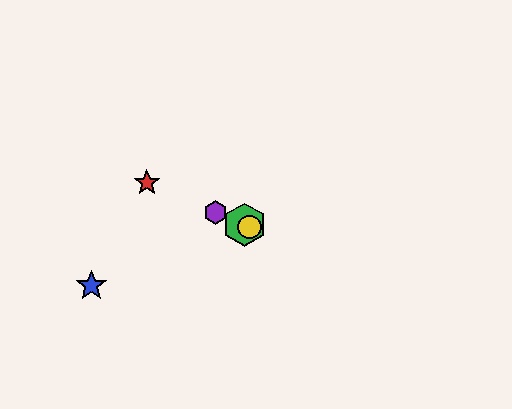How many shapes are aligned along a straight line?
4 shapes (the red star, the green hexagon, the yellow circle, the purple hexagon) are aligned along a straight line.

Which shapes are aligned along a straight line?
The red star, the green hexagon, the yellow circle, the purple hexagon are aligned along a straight line.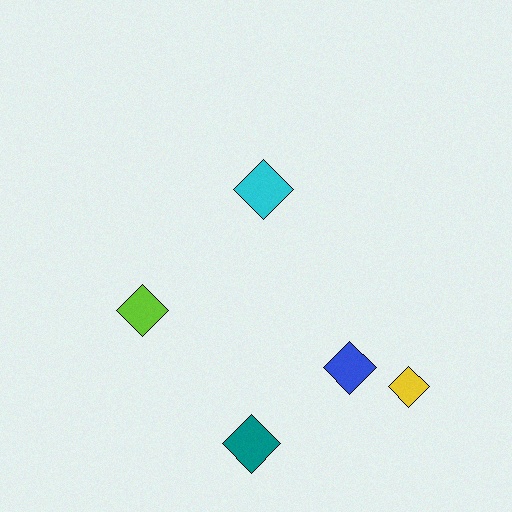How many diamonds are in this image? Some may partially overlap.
There are 5 diamonds.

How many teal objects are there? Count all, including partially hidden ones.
There is 1 teal object.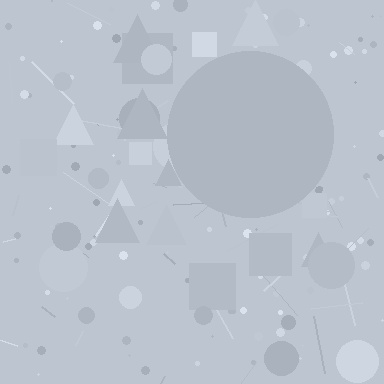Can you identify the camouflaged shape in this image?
The camouflaged shape is a circle.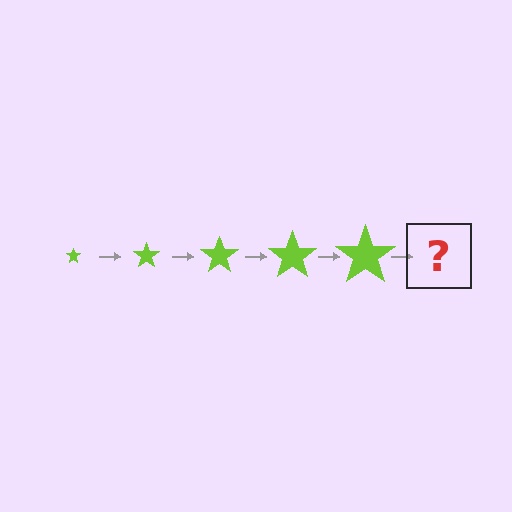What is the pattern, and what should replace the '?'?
The pattern is that the star gets progressively larger each step. The '?' should be a lime star, larger than the previous one.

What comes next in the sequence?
The next element should be a lime star, larger than the previous one.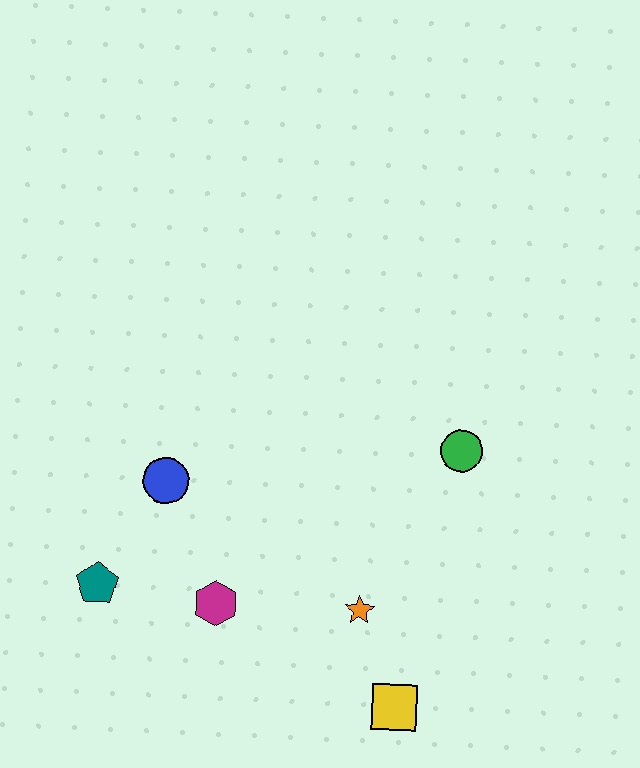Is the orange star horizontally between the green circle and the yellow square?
No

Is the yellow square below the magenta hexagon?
Yes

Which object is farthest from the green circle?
The teal pentagon is farthest from the green circle.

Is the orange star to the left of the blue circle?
No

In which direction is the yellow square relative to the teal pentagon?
The yellow square is to the right of the teal pentagon.